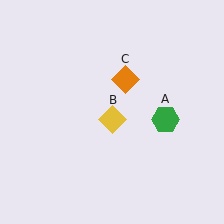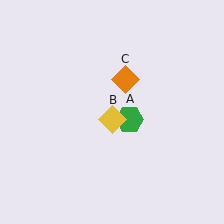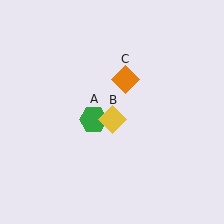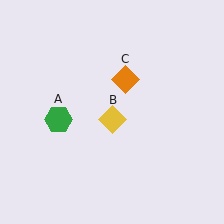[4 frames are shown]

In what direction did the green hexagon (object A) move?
The green hexagon (object A) moved left.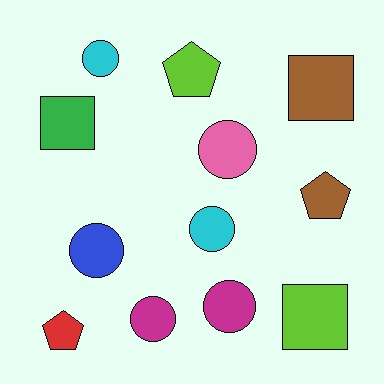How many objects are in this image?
There are 12 objects.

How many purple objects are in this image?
There are no purple objects.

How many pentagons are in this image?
There are 3 pentagons.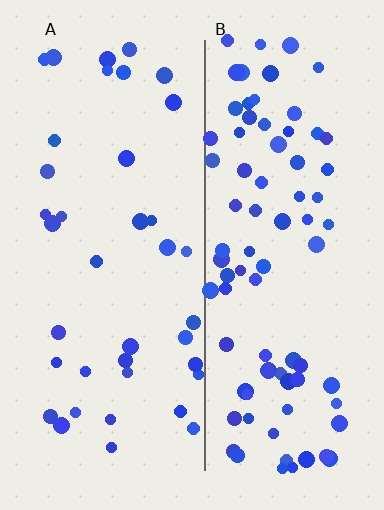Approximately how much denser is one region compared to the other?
Approximately 2.2× — region B over region A.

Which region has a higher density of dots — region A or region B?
B (the right).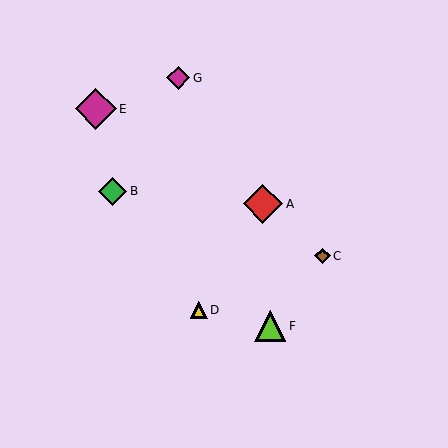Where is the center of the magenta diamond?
The center of the magenta diamond is at (178, 78).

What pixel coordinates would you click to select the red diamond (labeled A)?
Click at (263, 204) to select the red diamond A.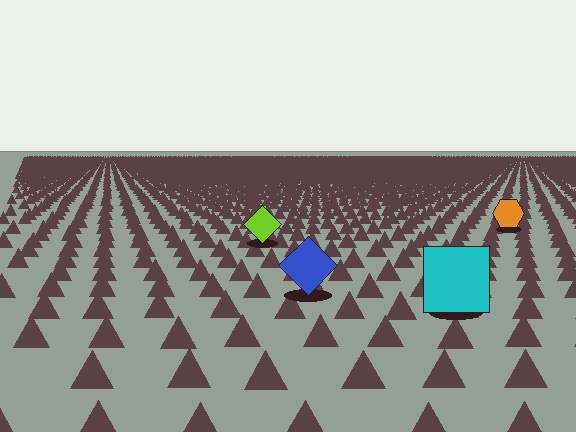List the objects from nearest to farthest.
From nearest to farthest: the cyan square, the blue diamond, the lime diamond, the orange hexagon.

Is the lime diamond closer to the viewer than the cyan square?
No. The cyan square is closer — you can tell from the texture gradient: the ground texture is coarser near it.